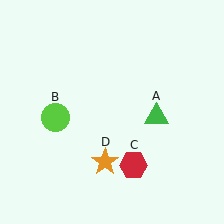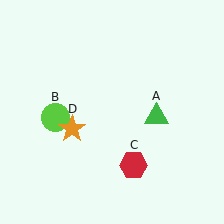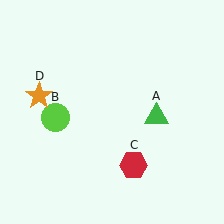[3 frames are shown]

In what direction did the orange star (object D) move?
The orange star (object D) moved up and to the left.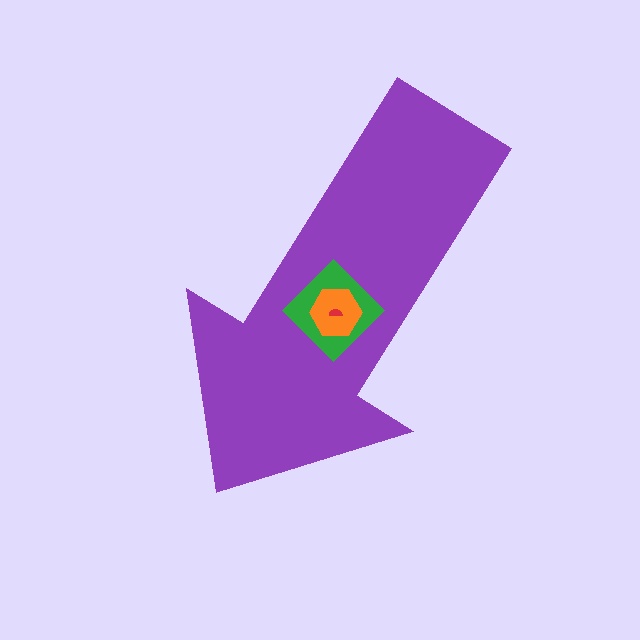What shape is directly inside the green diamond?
The orange hexagon.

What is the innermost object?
The red semicircle.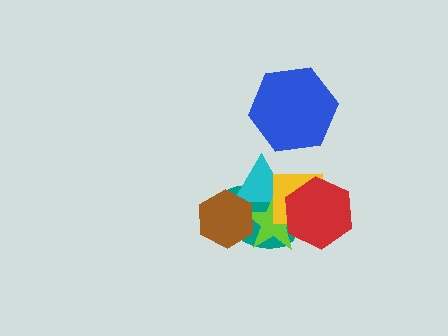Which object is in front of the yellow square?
The red hexagon is in front of the yellow square.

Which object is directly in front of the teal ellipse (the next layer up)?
The cyan triangle is directly in front of the teal ellipse.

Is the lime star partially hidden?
Yes, it is partially covered by another shape.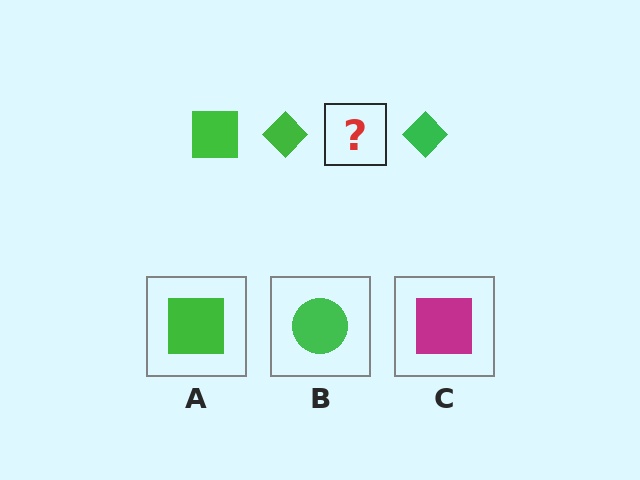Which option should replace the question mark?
Option A.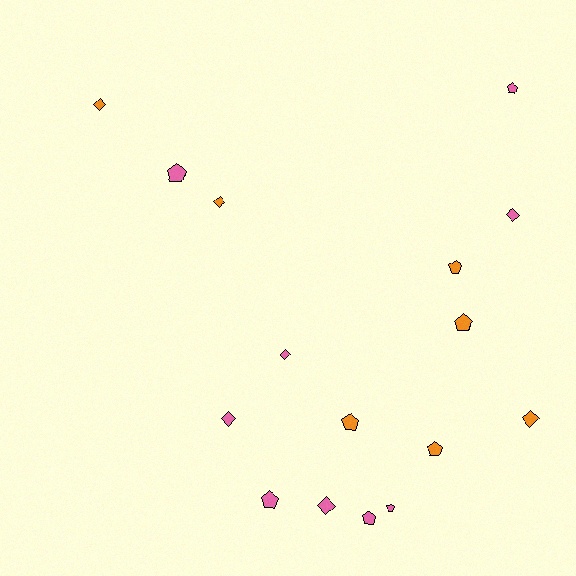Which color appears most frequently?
Pink, with 9 objects.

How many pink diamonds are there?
There are 4 pink diamonds.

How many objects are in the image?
There are 16 objects.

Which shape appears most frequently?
Pentagon, with 9 objects.